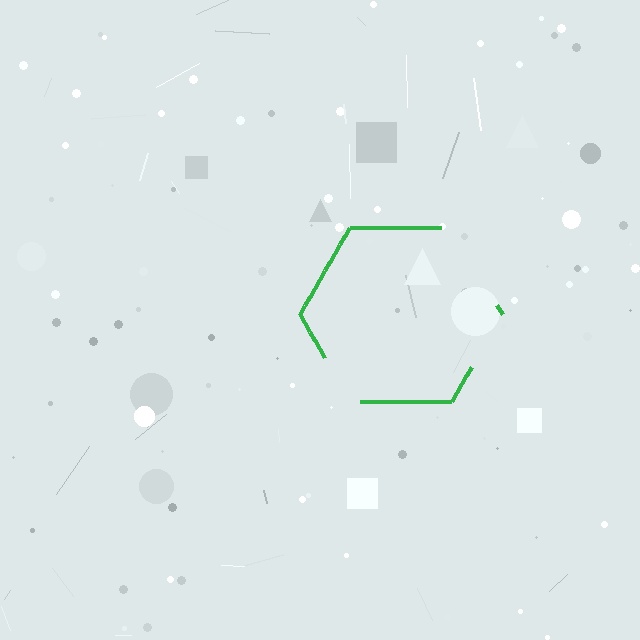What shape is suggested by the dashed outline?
The dashed outline suggests a hexagon.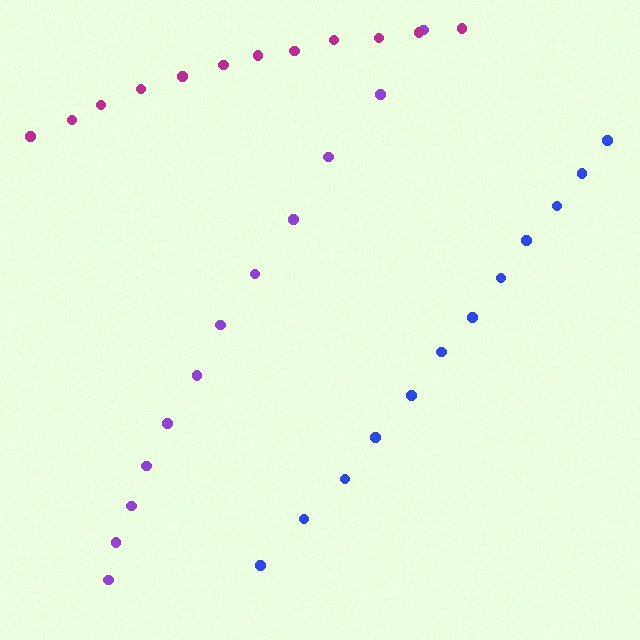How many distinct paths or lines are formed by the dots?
There are 3 distinct paths.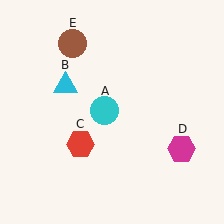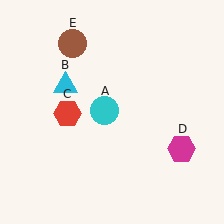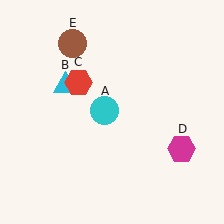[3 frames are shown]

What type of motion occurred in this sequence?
The red hexagon (object C) rotated clockwise around the center of the scene.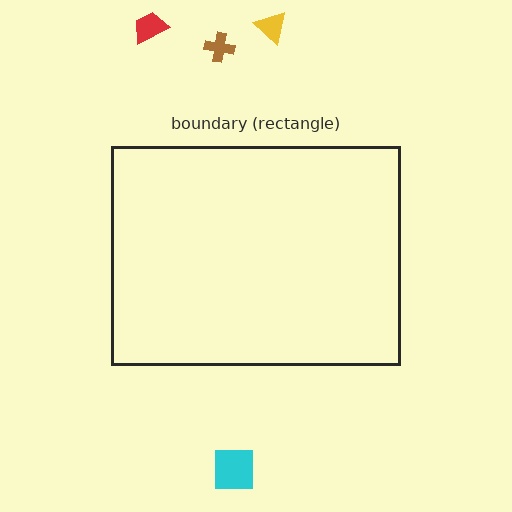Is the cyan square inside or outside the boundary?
Outside.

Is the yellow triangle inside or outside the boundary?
Outside.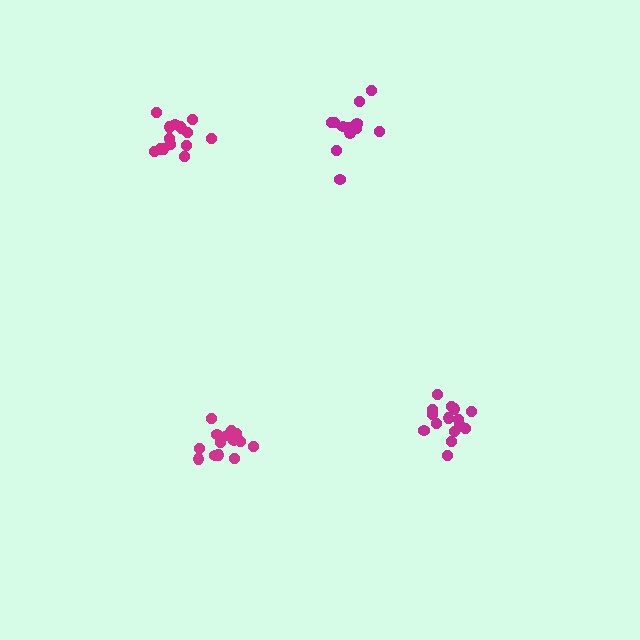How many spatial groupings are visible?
There are 4 spatial groupings.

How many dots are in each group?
Group 1: 16 dots, Group 2: 16 dots, Group 3: 15 dots, Group 4: 15 dots (62 total).